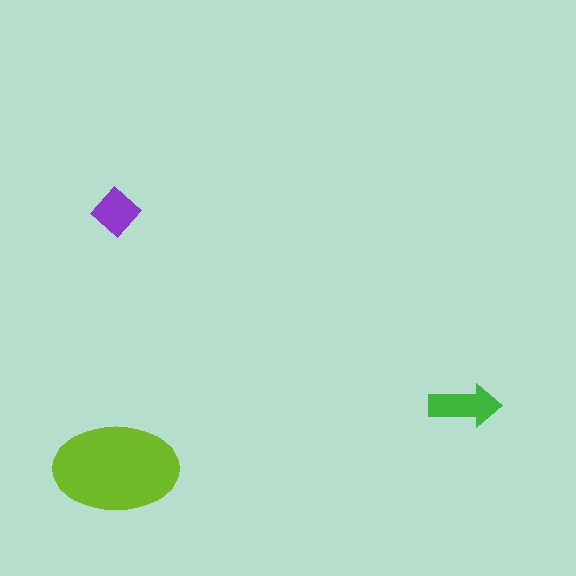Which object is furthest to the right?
The green arrow is rightmost.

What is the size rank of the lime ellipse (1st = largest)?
1st.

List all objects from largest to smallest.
The lime ellipse, the green arrow, the purple diamond.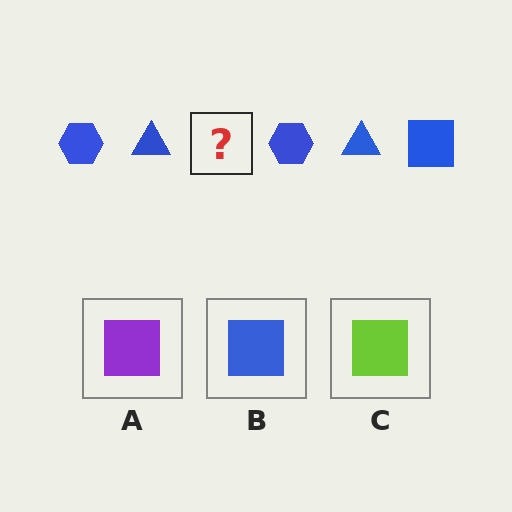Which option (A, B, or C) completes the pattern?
B.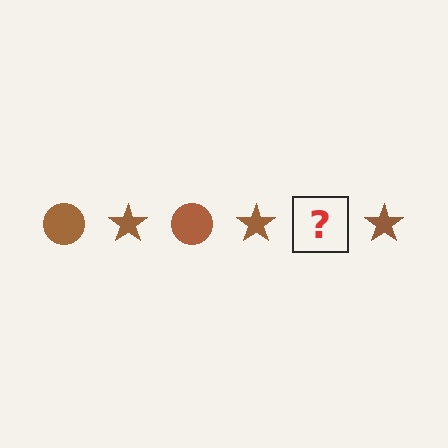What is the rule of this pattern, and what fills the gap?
The rule is that the pattern cycles through circle, star shapes in brown. The gap should be filled with a brown circle.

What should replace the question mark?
The question mark should be replaced with a brown circle.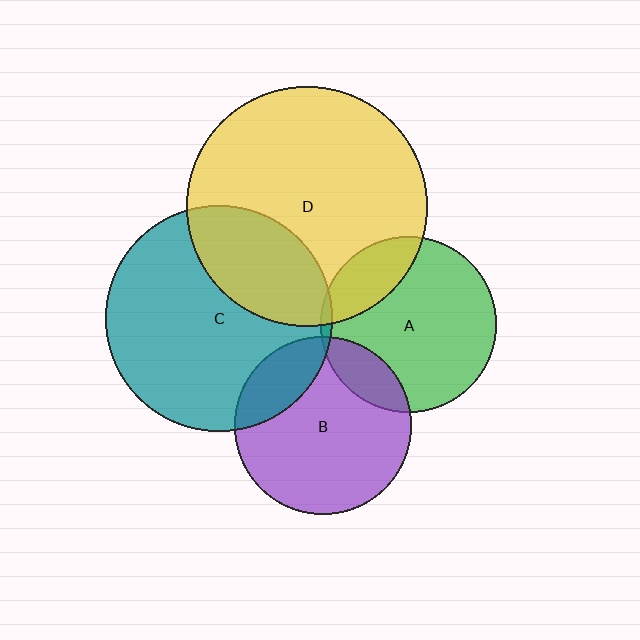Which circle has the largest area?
Circle D (yellow).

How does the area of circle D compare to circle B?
Approximately 1.8 times.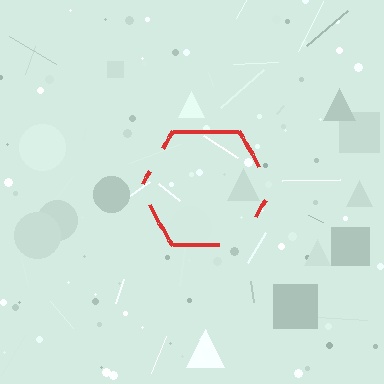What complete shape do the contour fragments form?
The contour fragments form a hexagon.